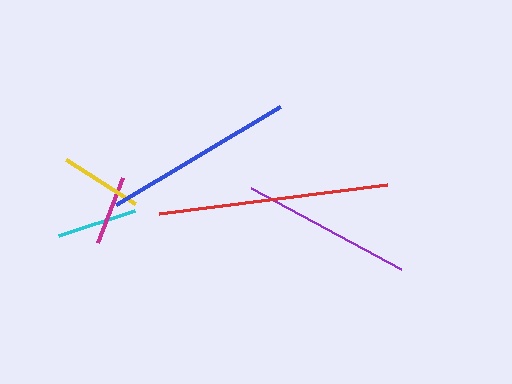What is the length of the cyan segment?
The cyan segment is approximately 80 pixels long.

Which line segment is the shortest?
The magenta line is the shortest at approximately 70 pixels.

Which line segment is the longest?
The red line is the longest at approximately 230 pixels.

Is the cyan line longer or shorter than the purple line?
The purple line is longer than the cyan line.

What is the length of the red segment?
The red segment is approximately 230 pixels long.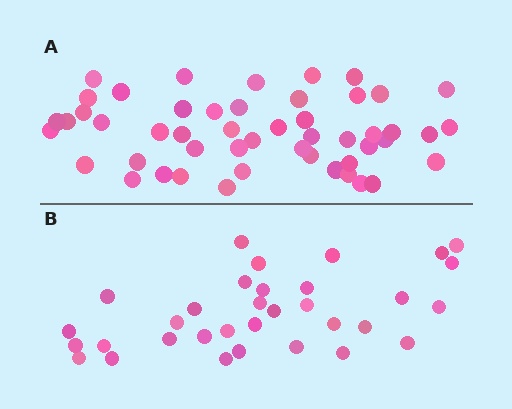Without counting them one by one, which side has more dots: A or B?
Region A (the top region) has more dots.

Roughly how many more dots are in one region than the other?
Region A has approximately 15 more dots than region B.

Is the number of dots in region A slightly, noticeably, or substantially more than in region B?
Region A has substantially more. The ratio is roughly 1.5 to 1.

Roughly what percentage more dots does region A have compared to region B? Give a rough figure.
About 50% more.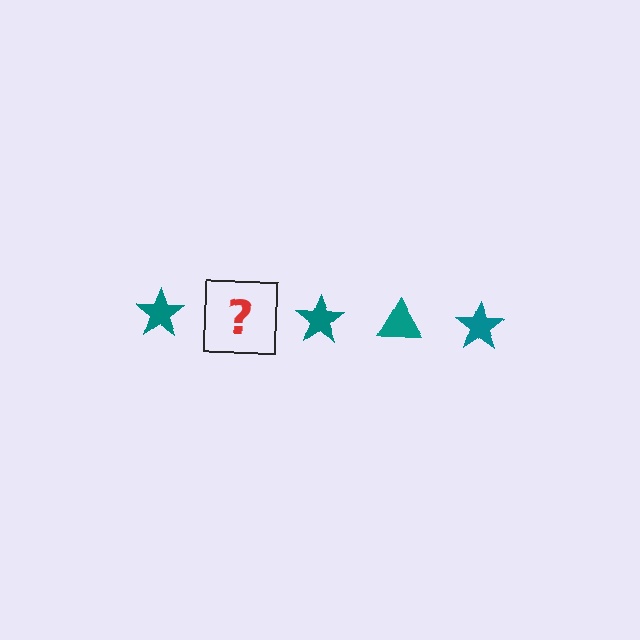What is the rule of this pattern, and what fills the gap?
The rule is that the pattern cycles through star, triangle shapes in teal. The gap should be filled with a teal triangle.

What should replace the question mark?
The question mark should be replaced with a teal triangle.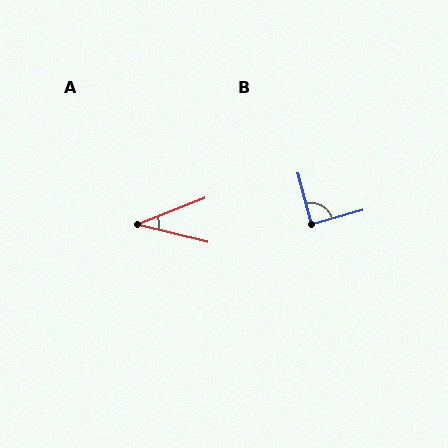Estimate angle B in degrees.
Approximately 89 degrees.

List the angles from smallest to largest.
A (36°), B (89°).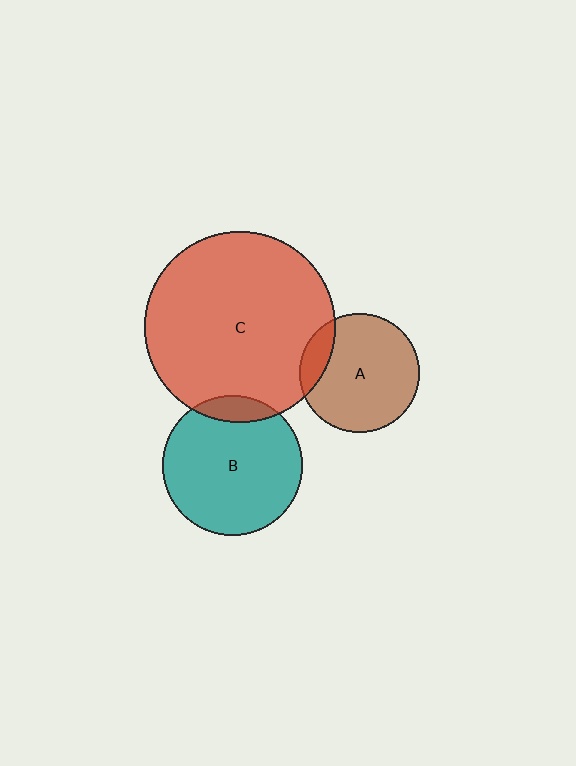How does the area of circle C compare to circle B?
Approximately 1.9 times.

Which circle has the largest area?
Circle C (red).